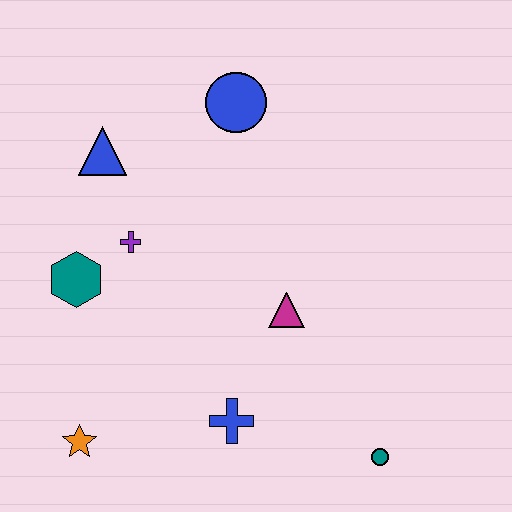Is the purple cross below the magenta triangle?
No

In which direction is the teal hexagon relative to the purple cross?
The teal hexagon is to the left of the purple cross.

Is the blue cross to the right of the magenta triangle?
No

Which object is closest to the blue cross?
The magenta triangle is closest to the blue cross.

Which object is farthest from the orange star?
The blue circle is farthest from the orange star.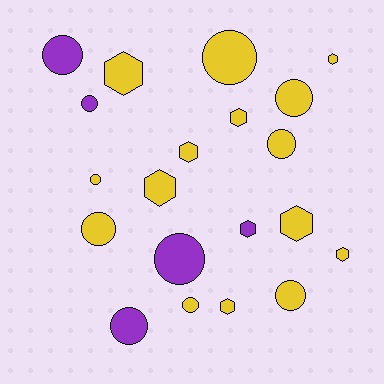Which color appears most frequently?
Yellow, with 15 objects.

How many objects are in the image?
There are 20 objects.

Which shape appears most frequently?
Circle, with 11 objects.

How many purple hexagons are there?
There is 1 purple hexagon.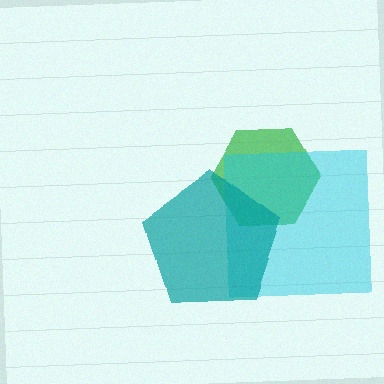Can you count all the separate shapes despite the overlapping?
Yes, there are 3 separate shapes.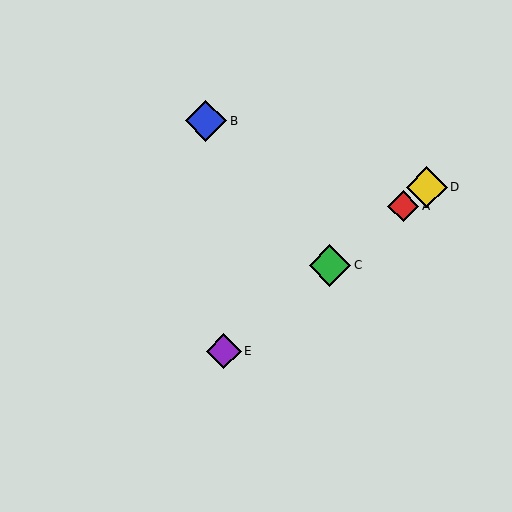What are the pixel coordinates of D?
Object D is at (427, 187).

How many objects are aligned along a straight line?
4 objects (A, C, D, E) are aligned along a straight line.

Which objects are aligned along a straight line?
Objects A, C, D, E are aligned along a straight line.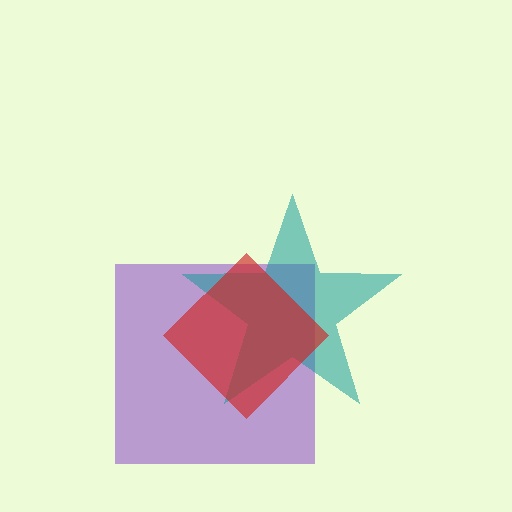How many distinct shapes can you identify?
There are 3 distinct shapes: a purple square, a teal star, a red diamond.